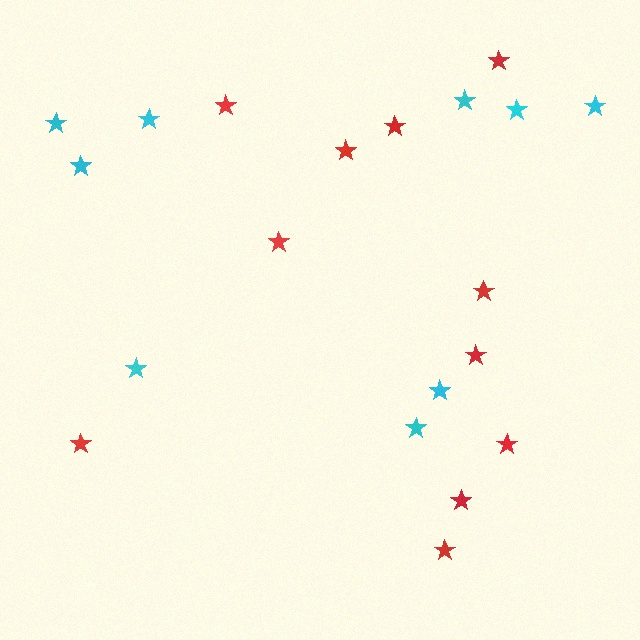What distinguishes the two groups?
There are 2 groups: one group of red stars (11) and one group of cyan stars (9).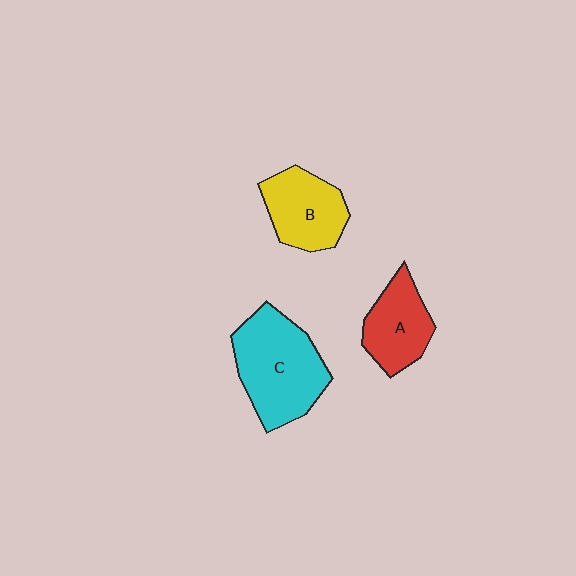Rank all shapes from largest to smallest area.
From largest to smallest: C (cyan), B (yellow), A (red).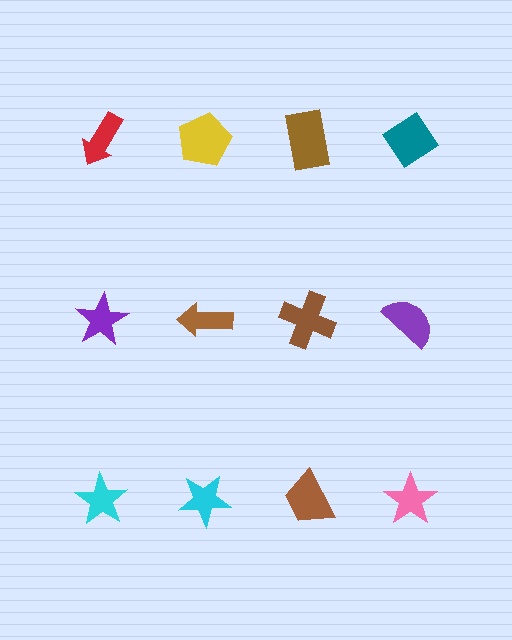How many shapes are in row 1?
4 shapes.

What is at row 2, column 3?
A brown cross.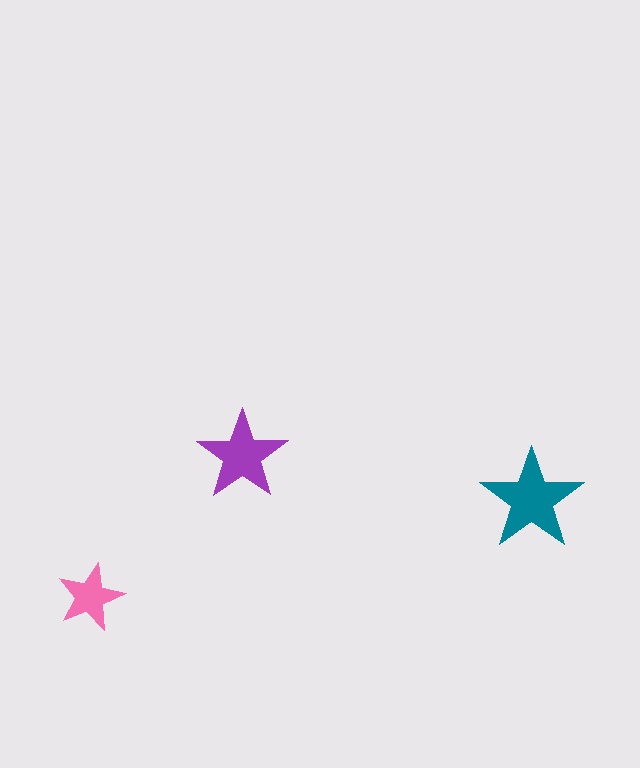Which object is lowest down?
The pink star is bottommost.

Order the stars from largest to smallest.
the teal one, the purple one, the pink one.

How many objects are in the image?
There are 3 objects in the image.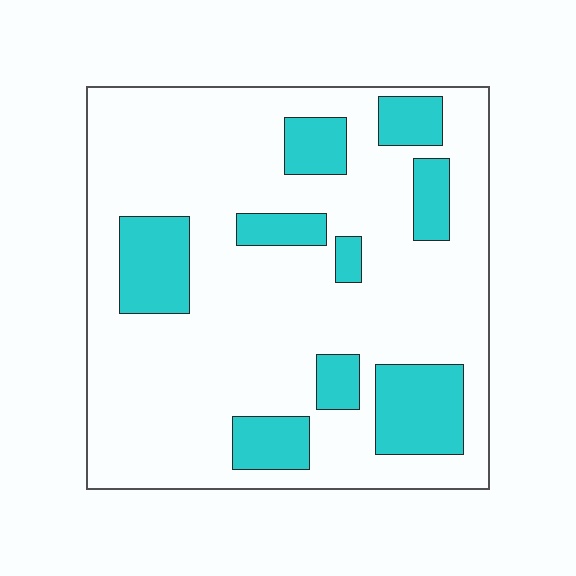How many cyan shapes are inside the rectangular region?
9.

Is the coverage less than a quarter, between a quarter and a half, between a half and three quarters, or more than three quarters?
Less than a quarter.